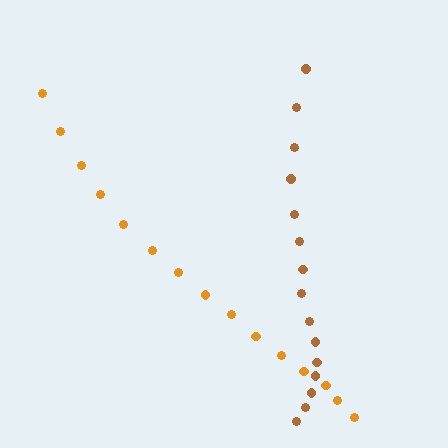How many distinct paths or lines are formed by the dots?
There are 2 distinct paths.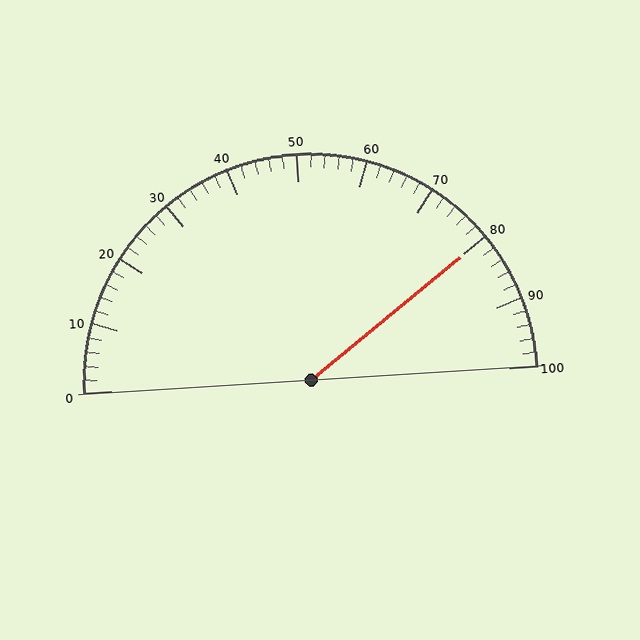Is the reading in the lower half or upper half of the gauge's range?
The reading is in the upper half of the range (0 to 100).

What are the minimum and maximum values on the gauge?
The gauge ranges from 0 to 100.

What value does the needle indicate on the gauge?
The needle indicates approximately 80.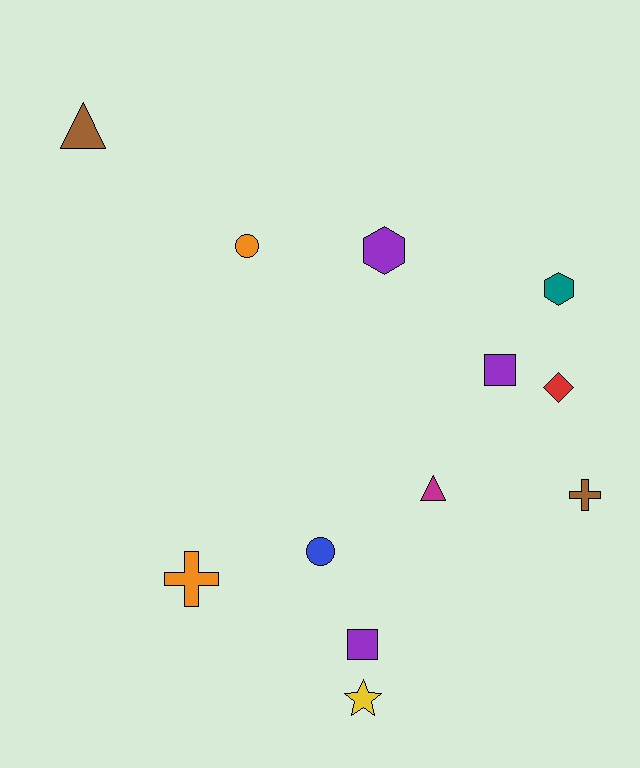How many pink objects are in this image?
There are no pink objects.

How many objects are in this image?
There are 12 objects.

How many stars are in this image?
There is 1 star.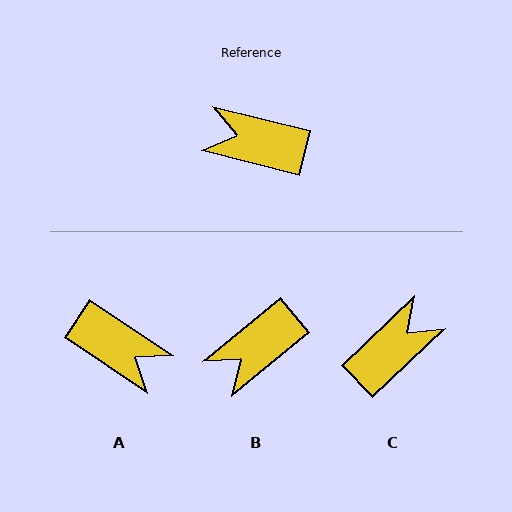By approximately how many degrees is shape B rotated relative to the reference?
Approximately 53 degrees counter-clockwise.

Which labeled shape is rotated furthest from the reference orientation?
A, about 160 degrees away.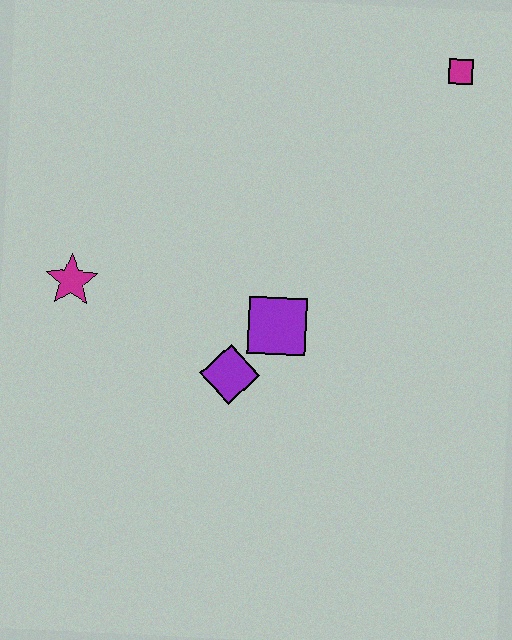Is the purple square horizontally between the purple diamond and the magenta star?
No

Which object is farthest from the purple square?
The magenta square is farthest from the purple square.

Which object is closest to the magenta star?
The purple diamond is closest to the magenta star.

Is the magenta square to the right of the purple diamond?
Yes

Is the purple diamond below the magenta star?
Yes